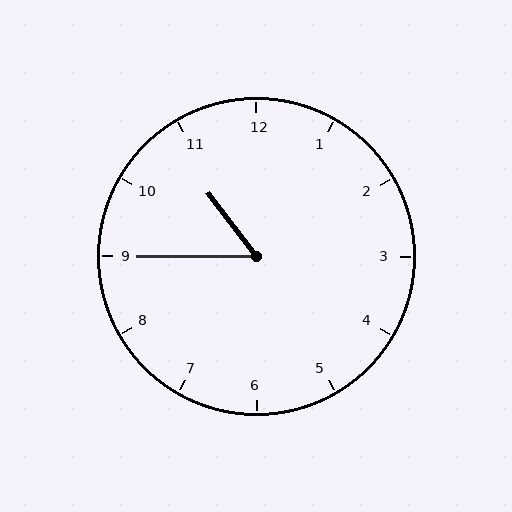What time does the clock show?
10:45.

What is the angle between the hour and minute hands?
Approximately 52 degrees.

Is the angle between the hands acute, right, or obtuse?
It is acute.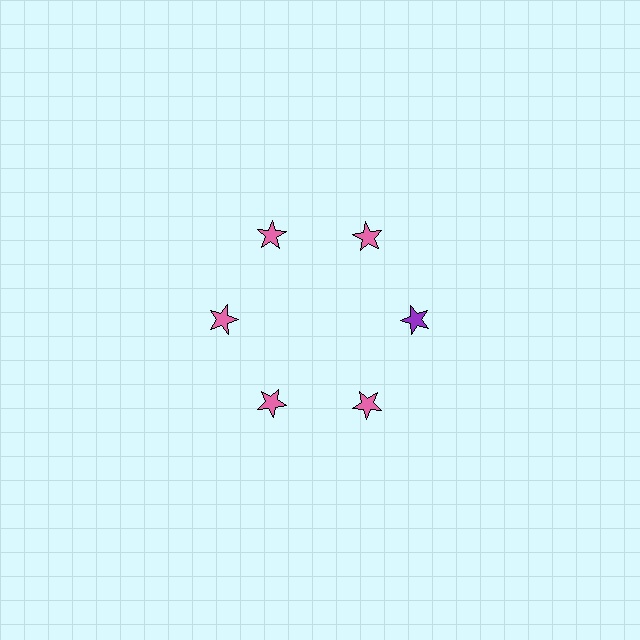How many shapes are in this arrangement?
There are 6 shapes arranged in a ring pattern.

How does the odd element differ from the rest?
It has a different color: purple instead of pink.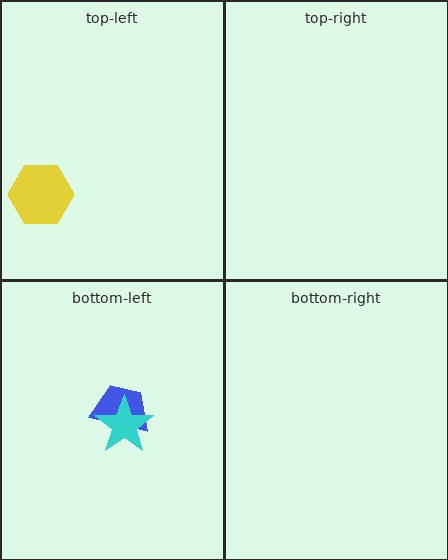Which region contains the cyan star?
The bottom-left region.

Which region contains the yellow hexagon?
The top-left region.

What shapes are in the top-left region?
The yellow hexagon.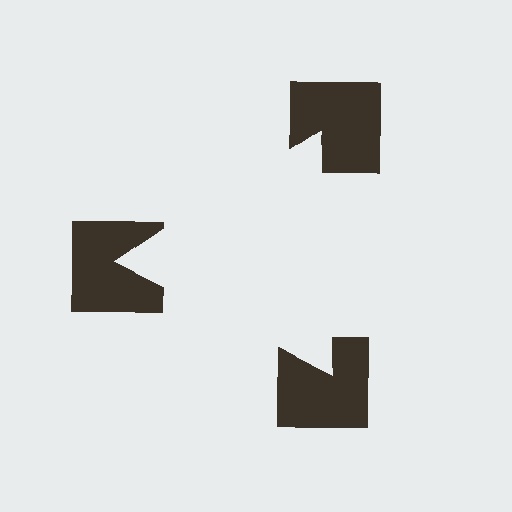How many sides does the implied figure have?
3 sides.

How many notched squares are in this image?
There are 3 — one at each vertex of the illusory triangle.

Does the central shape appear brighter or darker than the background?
It typically appears slightly brighter than the background, even though no actual brightness change is drawn.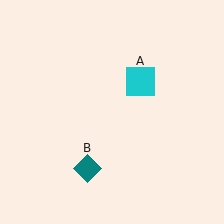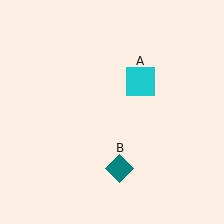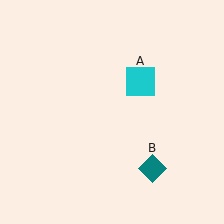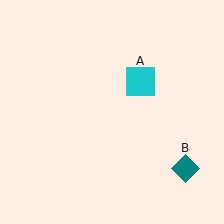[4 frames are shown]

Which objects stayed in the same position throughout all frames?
Cyan square (object A) remained stationary.